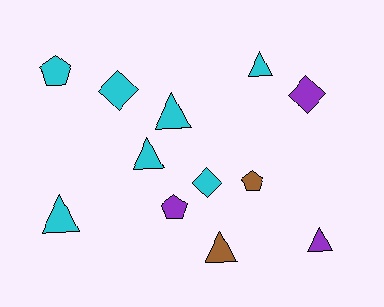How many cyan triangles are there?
There are 4 cyan triangles.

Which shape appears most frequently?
Triangle, with 6 objects.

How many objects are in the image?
There are 12 objects.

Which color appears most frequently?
Cyan, with 7 objects.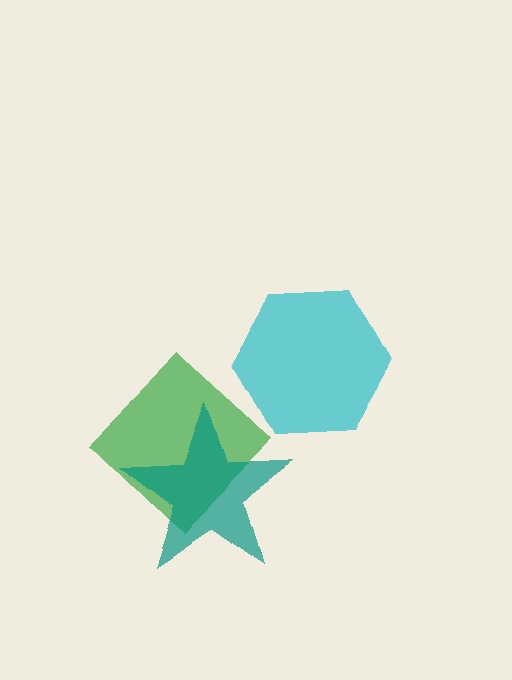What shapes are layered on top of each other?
The layered shapes are: a green diamond, a cyan hexagon, a teal star.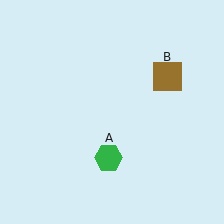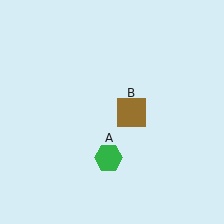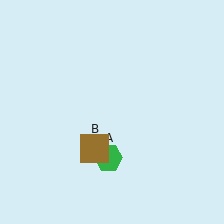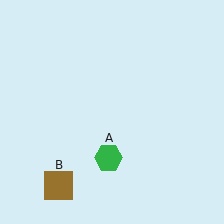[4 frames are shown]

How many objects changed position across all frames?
1 object changed position: brown square (object B).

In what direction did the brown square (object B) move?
The brown square (object B) moved down and to the left.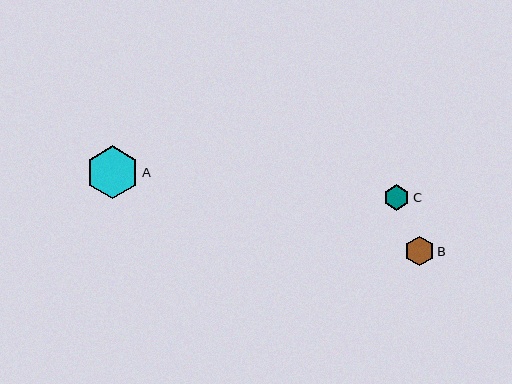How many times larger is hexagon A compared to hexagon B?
Hexagon A is approximately 1.8 times the size of hexagon B.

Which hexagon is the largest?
Hexagon A is the largest with a size of approximately 53 pixels.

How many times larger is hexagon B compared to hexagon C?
Hexagon B is approximately 1.1 times the size of hexagon C.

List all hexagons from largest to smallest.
From largest to smallest: A, B, C.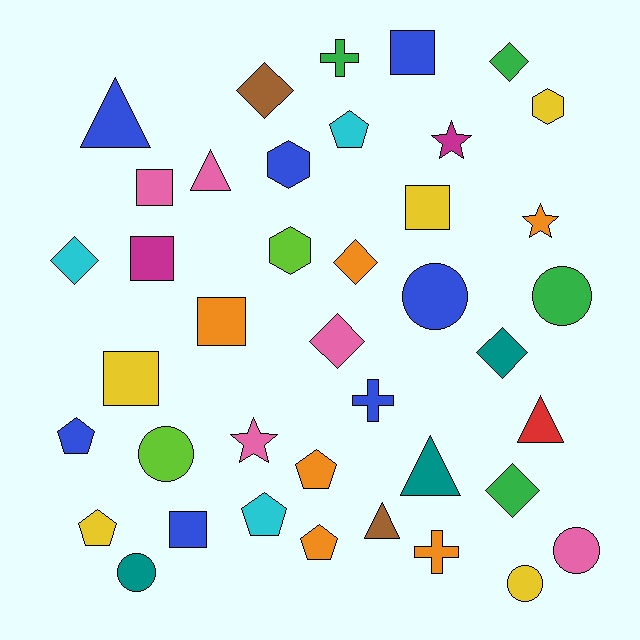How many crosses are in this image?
There are 3 crosses.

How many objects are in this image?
There are 40 objects.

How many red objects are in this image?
There is 1 red object.